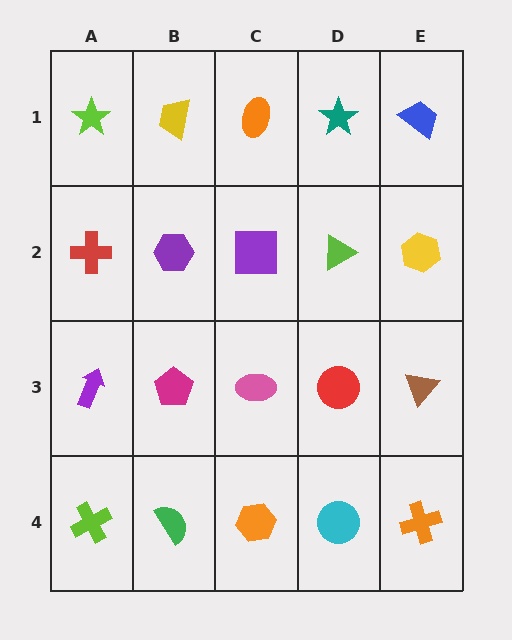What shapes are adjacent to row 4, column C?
A pink ellipse (row 3, column C), a green semicircle (row 4, column B), a cyan circle (row 4, column D).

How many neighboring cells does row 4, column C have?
3.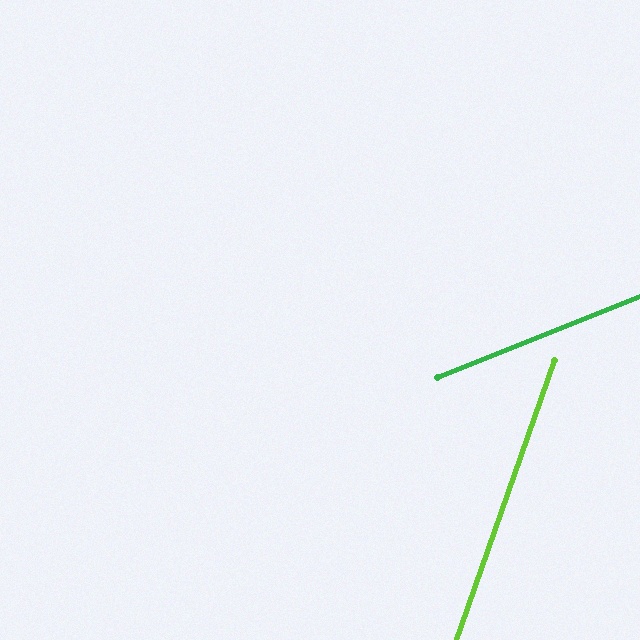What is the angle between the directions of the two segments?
Approximately 49 degrees.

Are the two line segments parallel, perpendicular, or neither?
Neither parallel nor perpendicular — they differ by about 49°.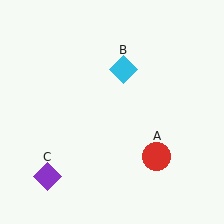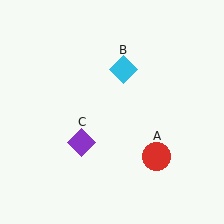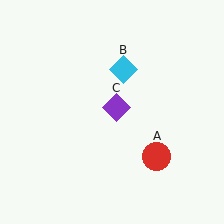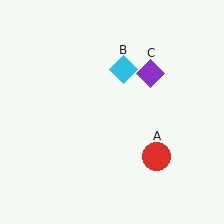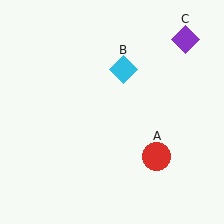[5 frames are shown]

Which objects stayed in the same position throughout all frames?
Red circle (object A) and cyan diamond (object B) remained stationary.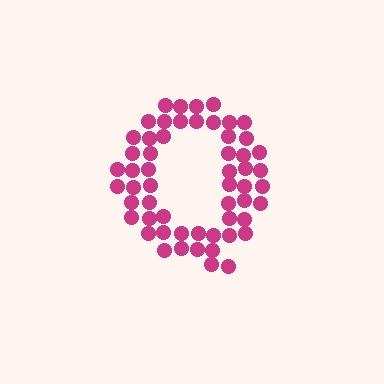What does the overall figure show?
The overall figure shows the letter Q.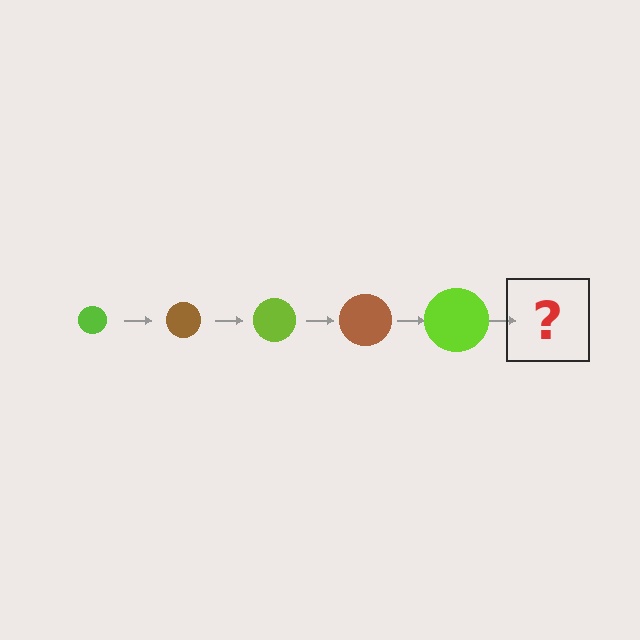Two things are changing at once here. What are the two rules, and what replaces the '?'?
The two rules are that the circle grows larger each step and the color cycles through lime and brown. The '?' should be a brown circle, larger than the previous one.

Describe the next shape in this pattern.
It should be a brown circle, larger than the previous one.